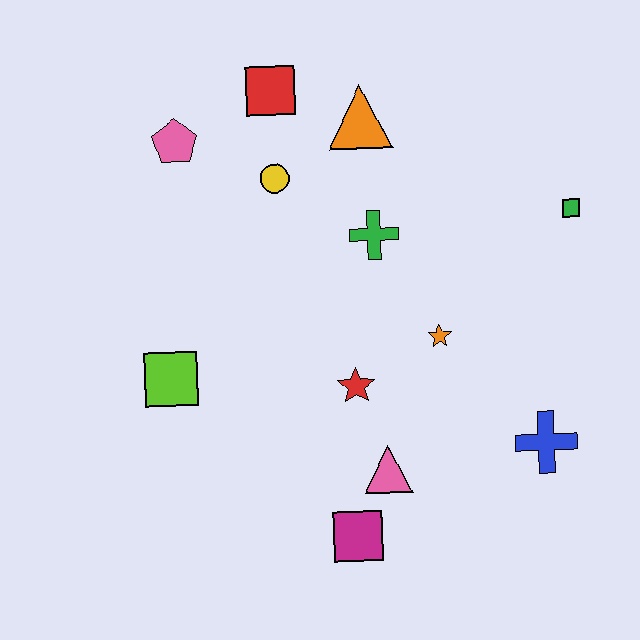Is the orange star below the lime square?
No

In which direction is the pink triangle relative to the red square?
The pink triangle is below the red square.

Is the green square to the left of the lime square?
No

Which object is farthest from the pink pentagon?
The blue cross is farthest from the pink pentagon.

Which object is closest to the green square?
The orange star is closest to the green square.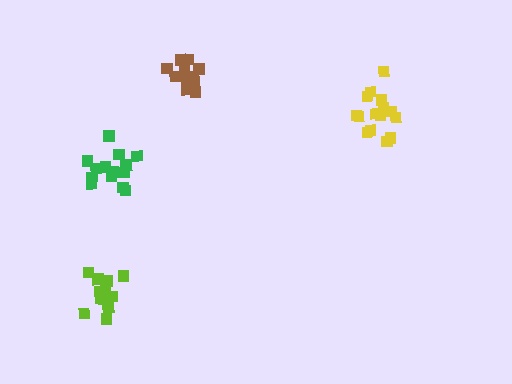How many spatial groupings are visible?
There are 4 spatial groupings.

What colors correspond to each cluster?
The clusters are colored: brown, yellow, lime, green.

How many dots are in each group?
Group 1: 13 dots, Group 2: 15 dots, Group 3: 16 dots, Group 4: 15 dots (59 total).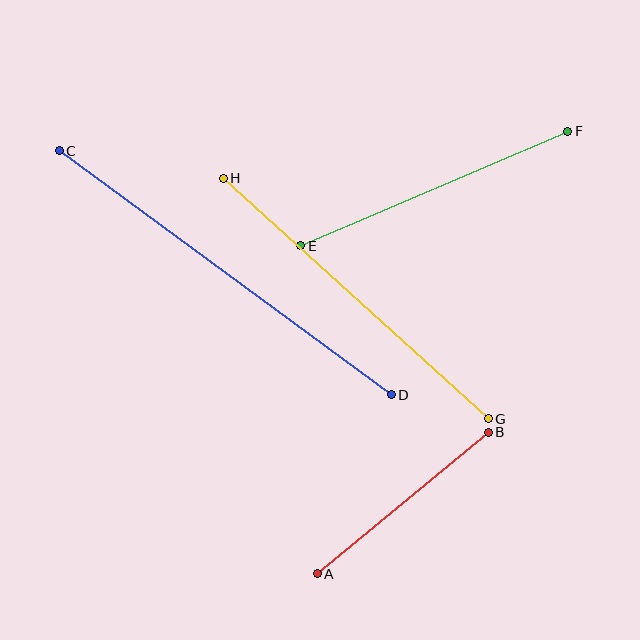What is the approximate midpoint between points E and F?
The midpoint is at approximately (434, 188) pixels.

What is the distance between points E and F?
The distance is approximately 290 pixels.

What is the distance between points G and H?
The distance is approximately 358 pixels.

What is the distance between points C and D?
The distance is approximately 412 pixels.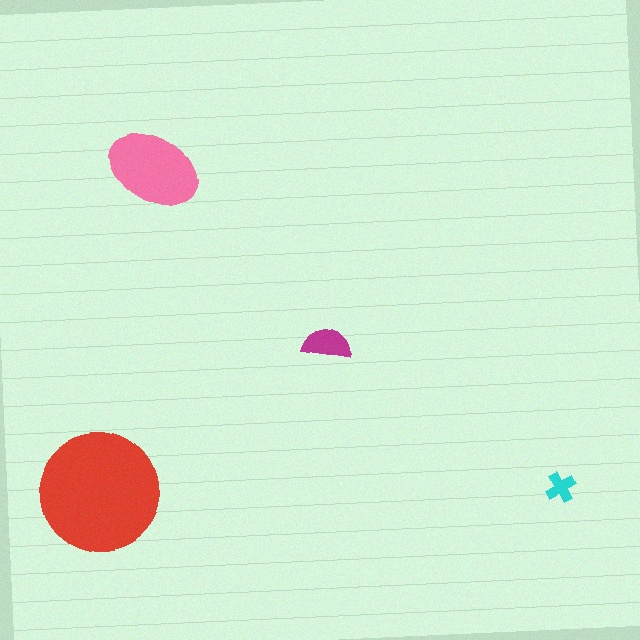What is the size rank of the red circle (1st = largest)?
1st.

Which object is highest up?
The pink ellipse is topmost.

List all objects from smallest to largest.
The cyan cross, the magenta semicircle, the pink ellipse, the red circle.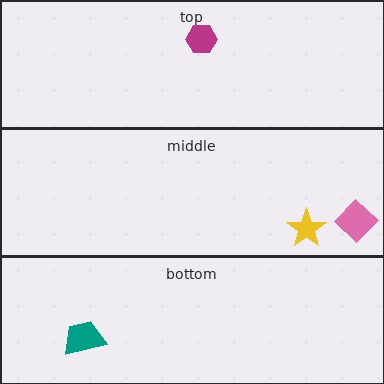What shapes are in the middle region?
The yellow star, the pink diamond.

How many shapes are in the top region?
1.